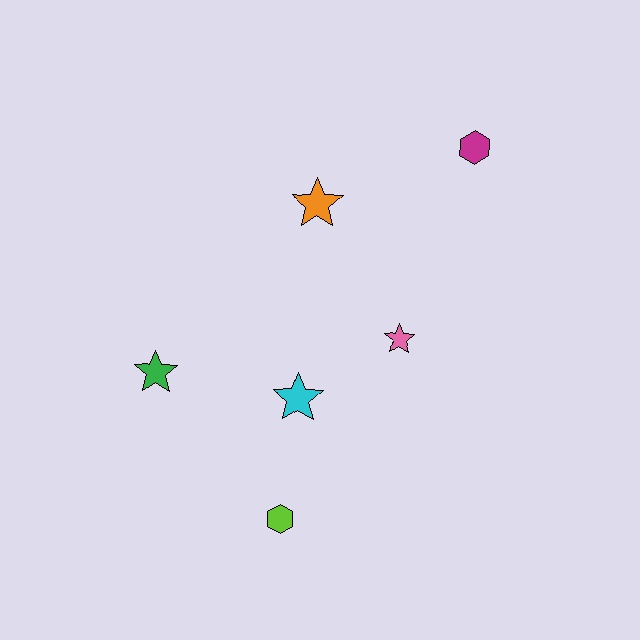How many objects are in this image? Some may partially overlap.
There are 6 objects.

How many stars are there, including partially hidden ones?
There are 4 stars.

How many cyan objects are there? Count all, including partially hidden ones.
There is 1 cyan object.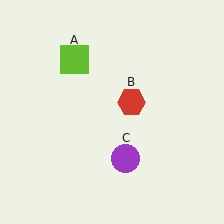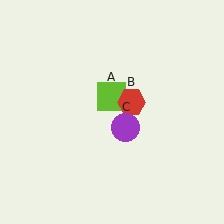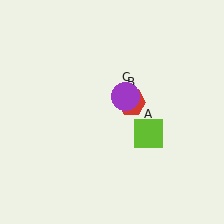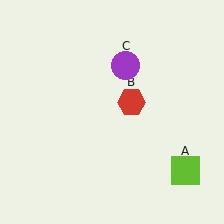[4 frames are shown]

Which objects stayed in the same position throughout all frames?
Red hexagon (object B) remained stationary.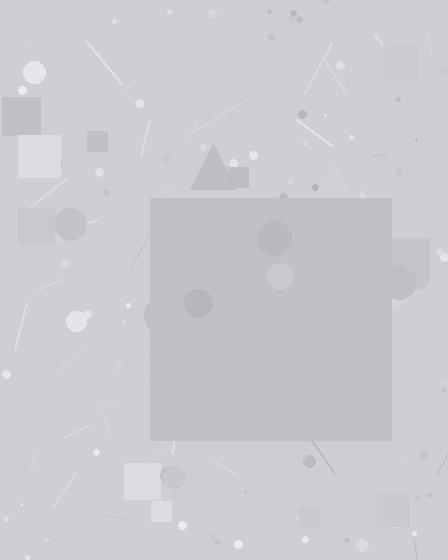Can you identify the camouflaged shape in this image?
The camouflaged shape is a square.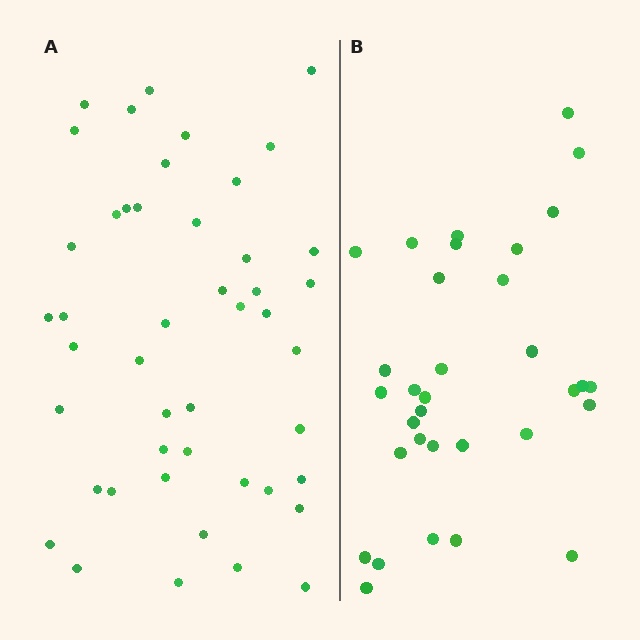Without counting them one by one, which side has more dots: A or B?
Region A (the left region) has more dots.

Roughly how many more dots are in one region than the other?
Region A has approximately 15 more dots than region B.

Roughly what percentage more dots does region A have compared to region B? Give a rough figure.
About 40% more.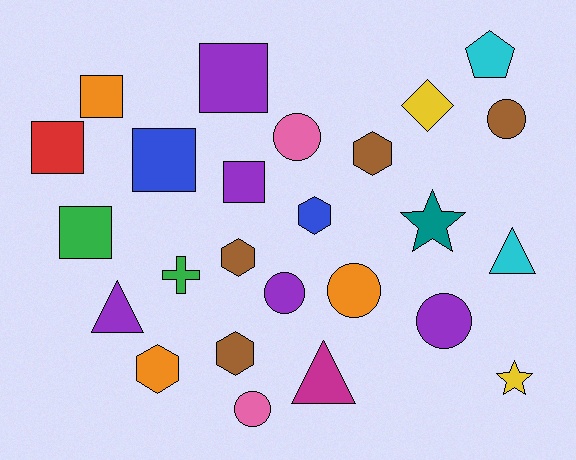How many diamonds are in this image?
There is 1 diamond.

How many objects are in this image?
There are 25 objects.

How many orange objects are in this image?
There are 3 orange objects.